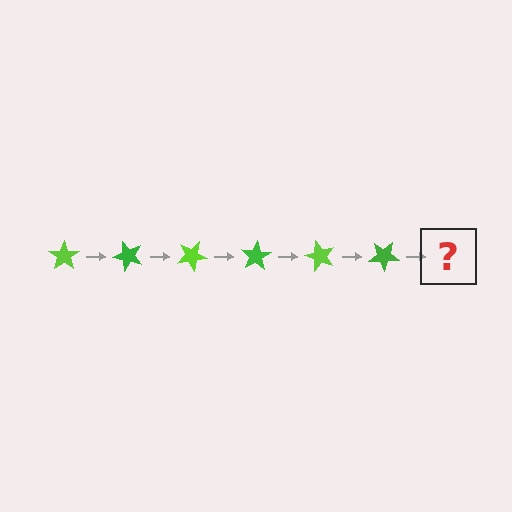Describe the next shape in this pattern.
It should be a lime star, rotated 300 degrees from the start.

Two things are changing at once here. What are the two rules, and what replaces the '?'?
The two rules are that it rotates 50 degrees each step and the color cycles through lime and green. The '?' should be a lime star, rotated 300 degrees from the start.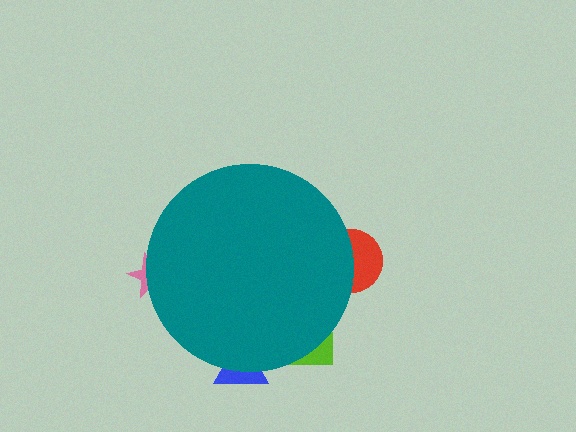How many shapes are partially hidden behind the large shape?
4 shapes are partially hidden.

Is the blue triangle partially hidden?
Yes, the blue triangle is partially hidden behind the teal circle.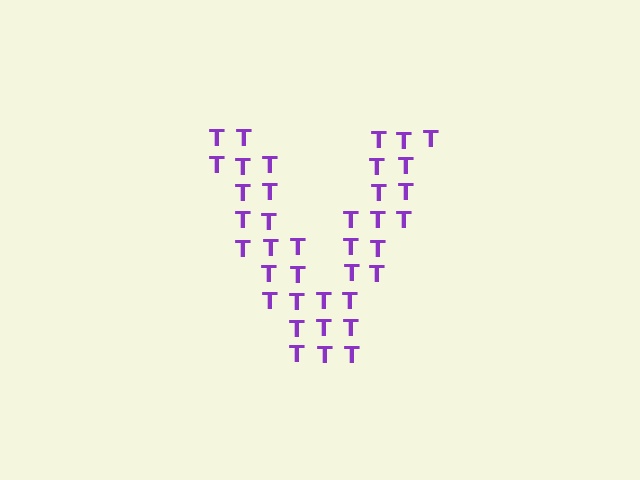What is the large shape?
The large shape is the letter V.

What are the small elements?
The small elements are letter T's.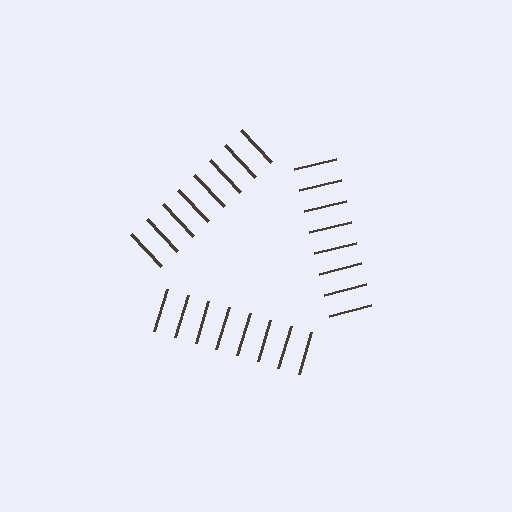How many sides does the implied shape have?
3 sides — the line-ends trace a triangle.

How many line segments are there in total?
24 — 8 along each of the 3 edges.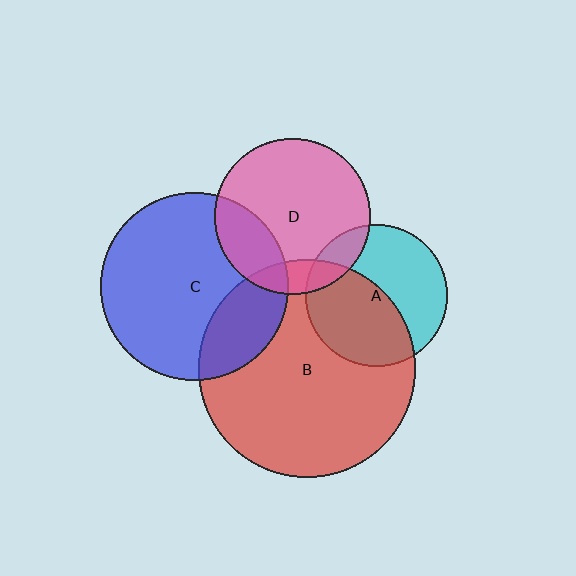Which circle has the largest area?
Circle B (red).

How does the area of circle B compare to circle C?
Approximately 1.3 times.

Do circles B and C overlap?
Yes.